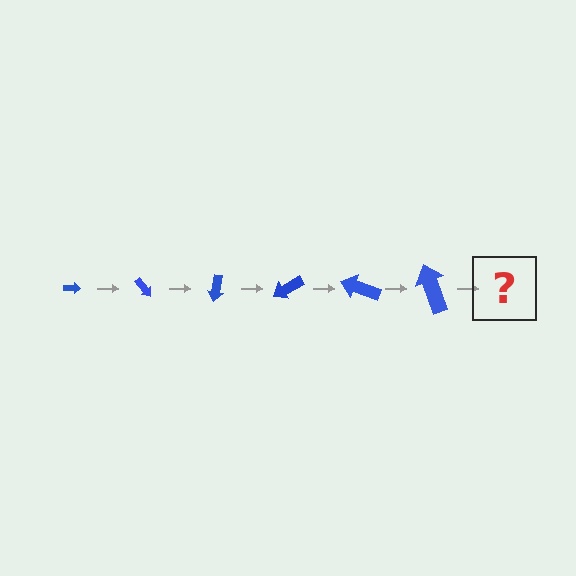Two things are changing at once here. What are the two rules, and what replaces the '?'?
The two rules are that the arrow grows larger each step and it rotates 50 degrees each step. The '?' should be an arrow, larger than the previous one and rotated 300 degrees from the start.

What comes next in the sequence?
The next element should be an arrow, larger than the previous one and rotated 300 degrees from the start.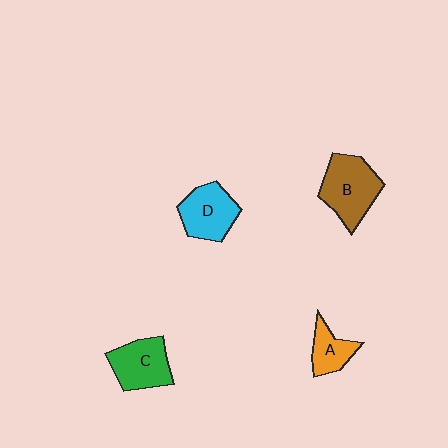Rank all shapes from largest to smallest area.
From largest to smallest: B (brown), D (cyan), C (green), A (orange).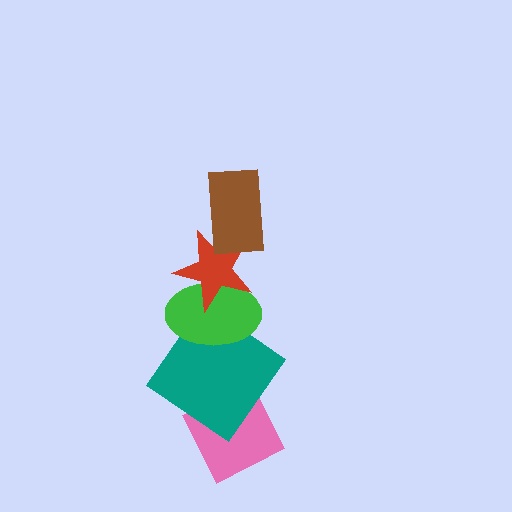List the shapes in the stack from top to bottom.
From top to bottom: the brown rectangle, the red star, the green ellipse, the teal diamond, the pink diamond.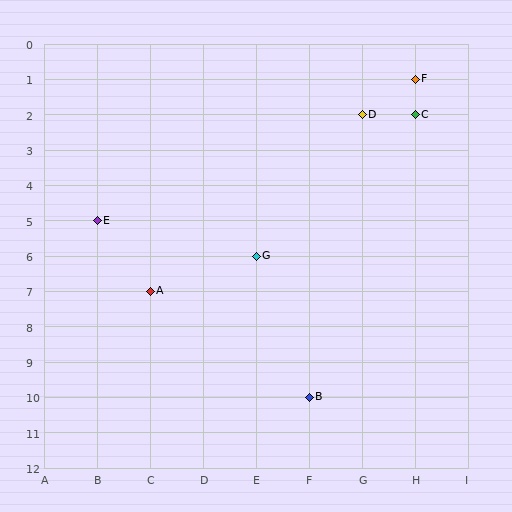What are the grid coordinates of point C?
Point C is at grid coordinates (H, 2).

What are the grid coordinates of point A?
Point A is at grid coordinates (C, 7).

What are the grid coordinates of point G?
Point G is at grid coordinates (E, 6).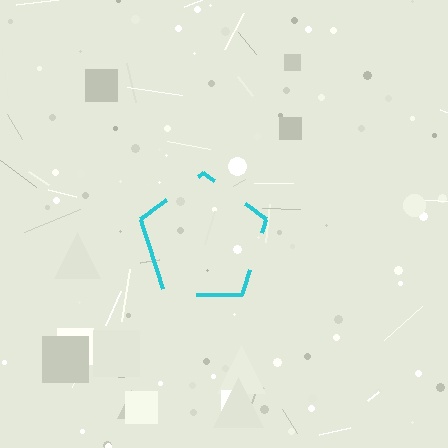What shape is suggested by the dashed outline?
The dashed outline suggests a pentagon.